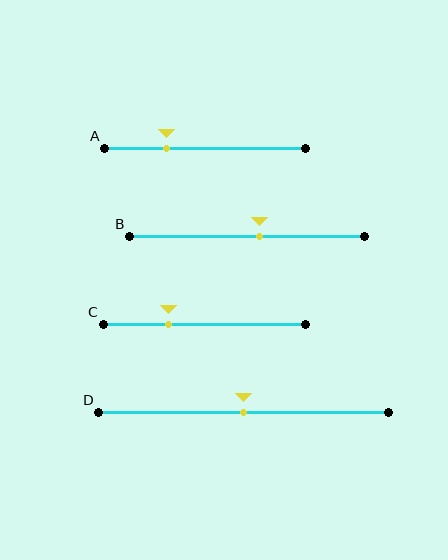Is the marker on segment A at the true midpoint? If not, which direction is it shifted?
No, the marker on segment A is shifted to the left by about 19% of the segment length.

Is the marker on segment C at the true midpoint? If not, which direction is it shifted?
No, the marker on segment C is shifted to the left by about 18% of the segment length.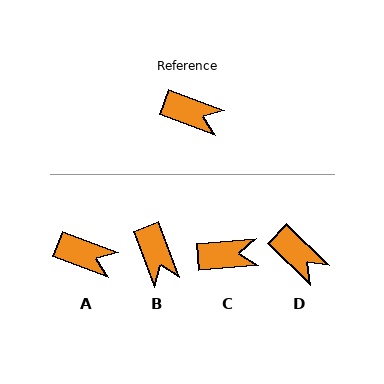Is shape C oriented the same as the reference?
No, it is off by about 26 degrees.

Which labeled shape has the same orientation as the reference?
A.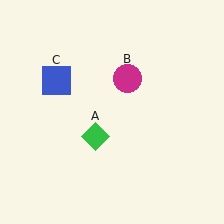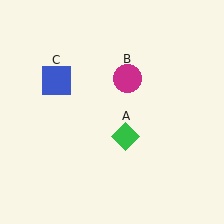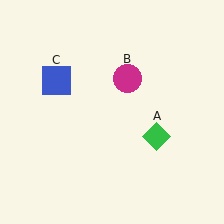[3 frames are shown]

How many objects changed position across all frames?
1 object changed position: green diamond (object A).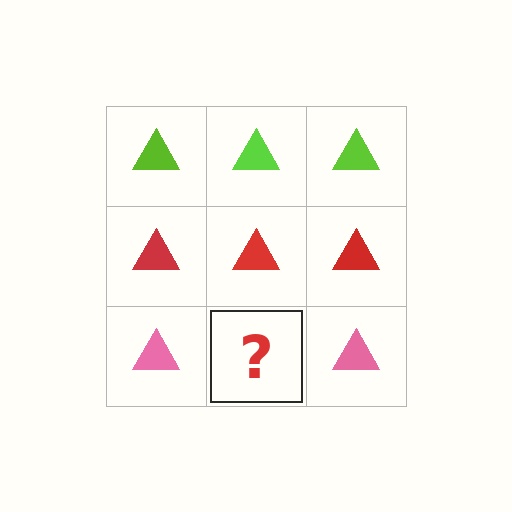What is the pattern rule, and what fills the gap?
The rule is that each row has a consistent color. The gap should be filled with a pink triangle.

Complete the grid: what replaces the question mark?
The question mark should be replaced with a pink triangle.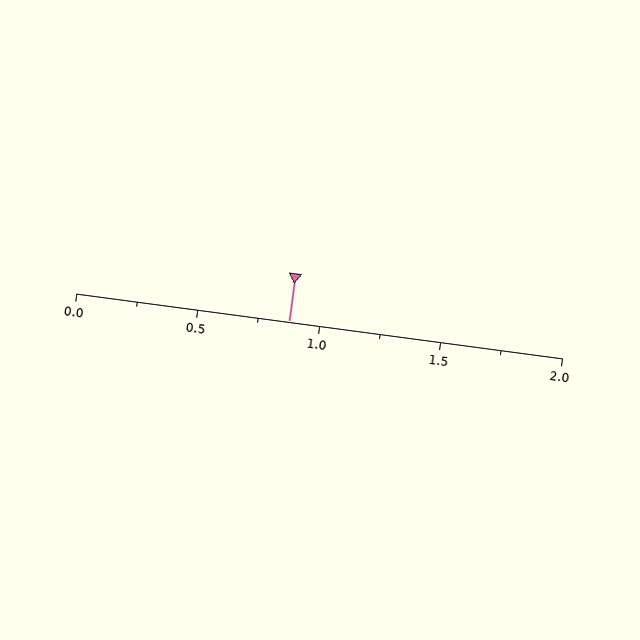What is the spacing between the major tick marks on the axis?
The major ticks are spaced 0.5 apart.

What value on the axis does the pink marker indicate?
The marker indicates approximately 0.88.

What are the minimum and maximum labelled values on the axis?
The axis runs from 0.0 to 2.0.